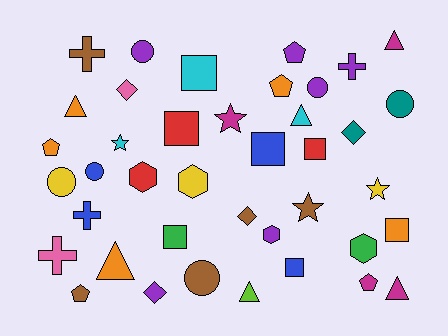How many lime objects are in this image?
There is 1 lime object.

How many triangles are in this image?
There are 6 triangles.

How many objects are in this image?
There are 40 objects.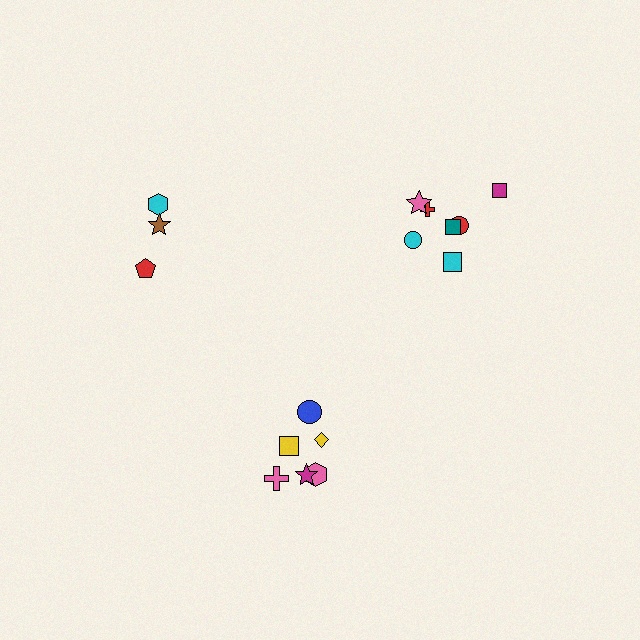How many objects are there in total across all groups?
There are 16 objects.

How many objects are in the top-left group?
There are 3 objects.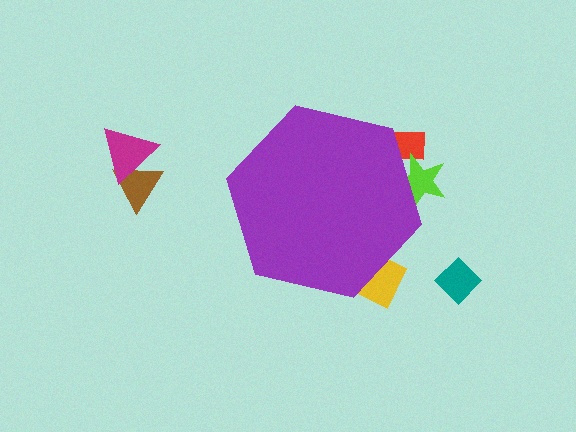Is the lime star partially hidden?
Yes, the lime star is partially hidden behind the purple hexagon.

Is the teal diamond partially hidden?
No, the teal diamond is fully visible.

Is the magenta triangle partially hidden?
No, the magenta triangle is fully visible.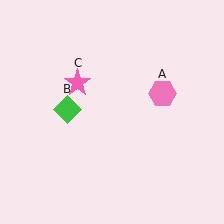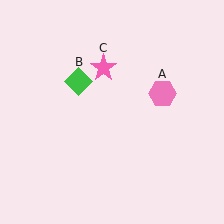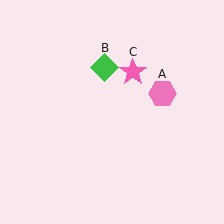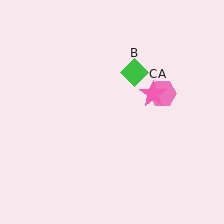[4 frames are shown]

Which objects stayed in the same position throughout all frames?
Pink hexagon (object A) remained stationary.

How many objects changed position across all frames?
2 objects changed position: green diamond (object B), pink star (object C).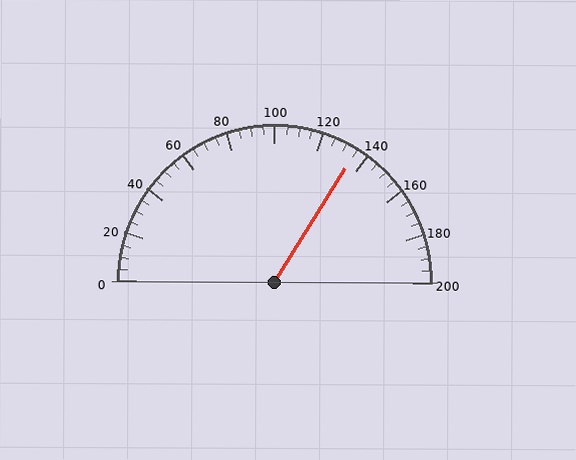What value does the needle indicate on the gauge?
The needle indicates approximately 135.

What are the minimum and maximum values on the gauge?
The gauge ranges from 0 to 200.